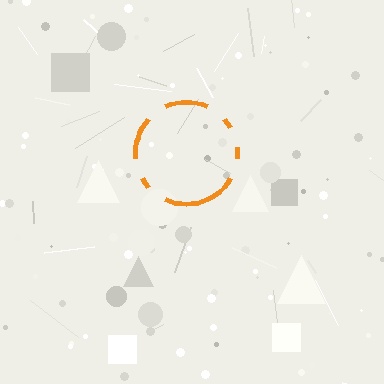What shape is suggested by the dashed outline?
The dashed outline suggests a circle.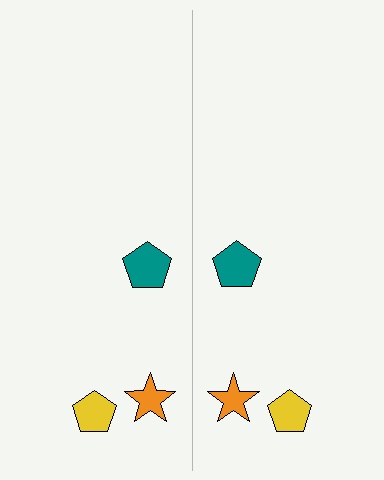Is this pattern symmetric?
Yes, this pattern has bilateral (reflection) symmetry.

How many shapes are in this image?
There are 6 shapes in this image.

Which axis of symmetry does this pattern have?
The pattern has a vertical axis of symmetry running through the center of the image.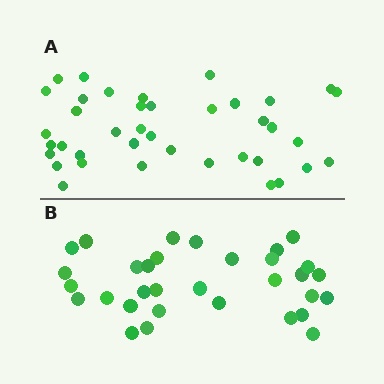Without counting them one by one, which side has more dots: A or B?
Region A (the top region) has more dots.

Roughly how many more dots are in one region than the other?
Region A has roughly 8 or so more dots than region B.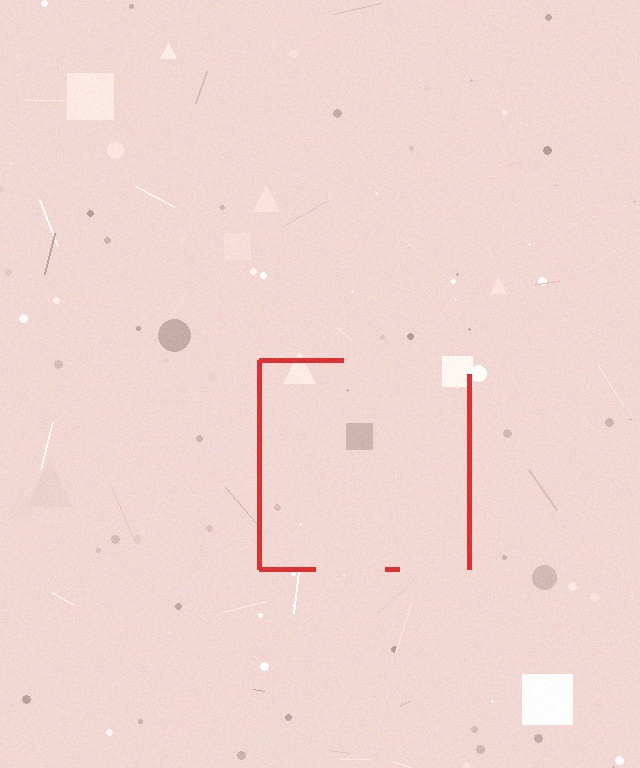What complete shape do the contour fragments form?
The contour fragments form a square.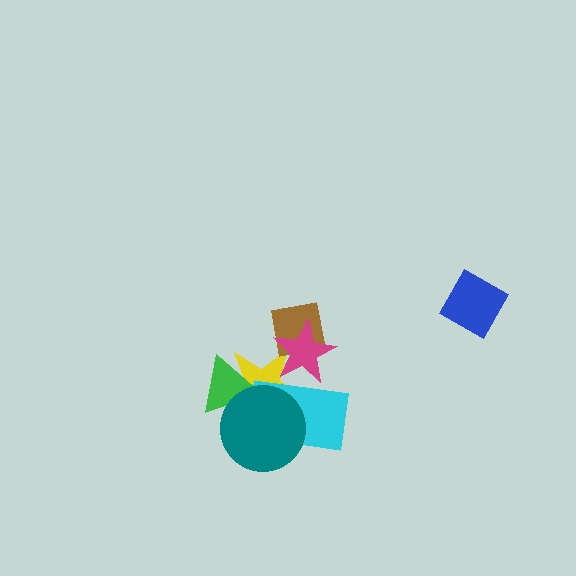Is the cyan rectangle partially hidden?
Yes, it is partially covered by another shape.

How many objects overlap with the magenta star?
3 objects overlap with the magenta star.